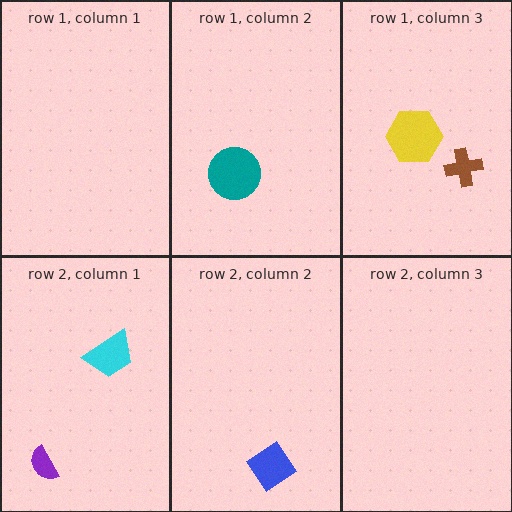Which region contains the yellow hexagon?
The row 1, column 3 region.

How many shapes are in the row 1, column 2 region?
1.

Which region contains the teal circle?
The row 1, column 2 region.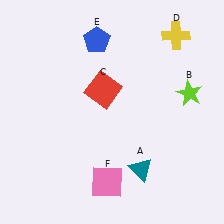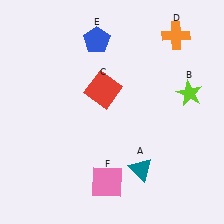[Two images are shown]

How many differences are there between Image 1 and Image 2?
There is 1 difference between the two images.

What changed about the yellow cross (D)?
In Image 1, D is yellow. In Image 2, it changed to orange.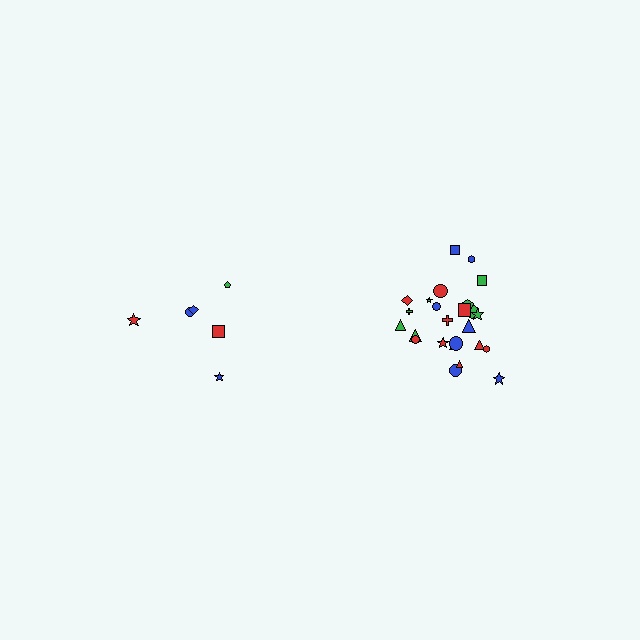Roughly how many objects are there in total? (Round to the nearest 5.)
Roughly 30 objects in total.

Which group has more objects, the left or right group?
The right group.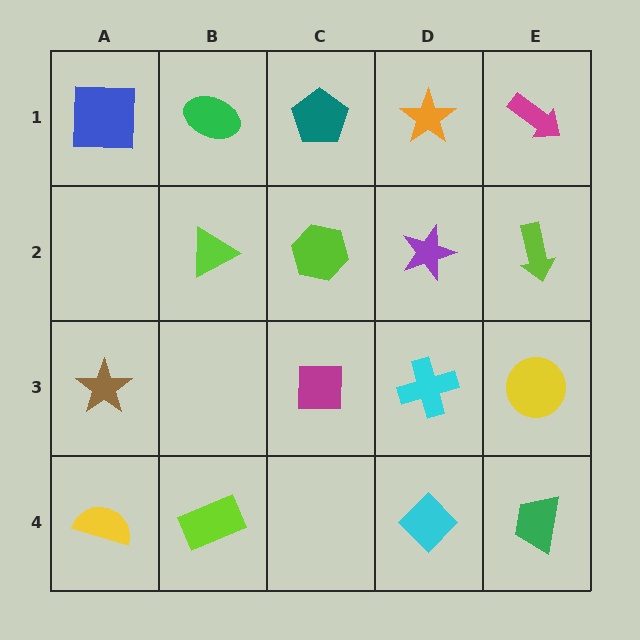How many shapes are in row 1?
5 shapes.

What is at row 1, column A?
A blue square.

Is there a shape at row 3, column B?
No, that cell is empty.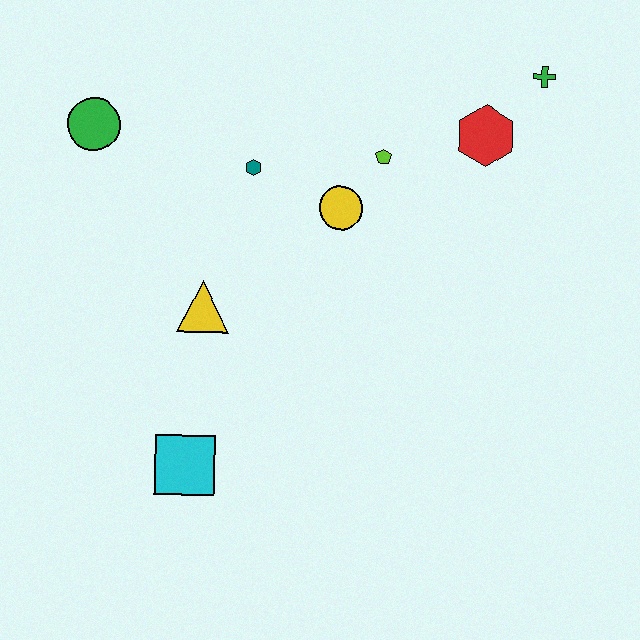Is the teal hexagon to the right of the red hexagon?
No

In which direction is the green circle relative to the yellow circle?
The green circle is to the left of the yellow circle.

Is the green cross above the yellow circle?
Yes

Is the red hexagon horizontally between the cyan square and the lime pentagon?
No